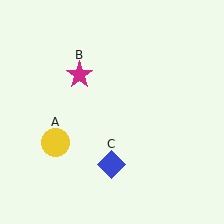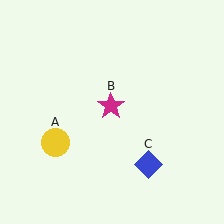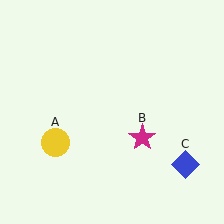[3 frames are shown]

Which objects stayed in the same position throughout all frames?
Yellow circle (object A) remained stationary.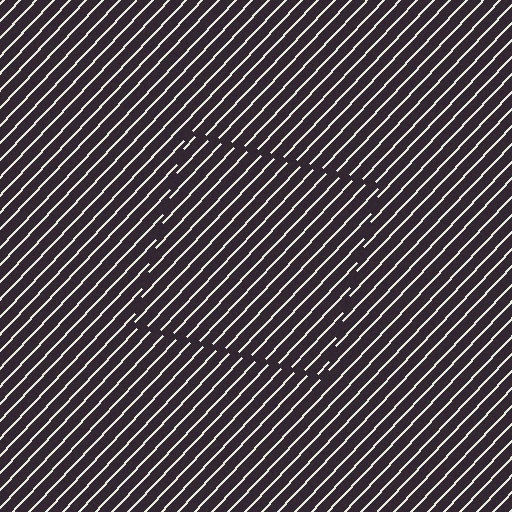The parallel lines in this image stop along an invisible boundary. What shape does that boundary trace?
An illusory square. The interior of the shape contains the same grating, shifted by half a period — the contour is defined by the phase discontinuity where line-ends from the inner and outer gratings abut.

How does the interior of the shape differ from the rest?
The interior of the shape contains the same grating, shifted by half a period — the contour is defined by the phase discontinuity where line-ends from the inner and outer gratings abut.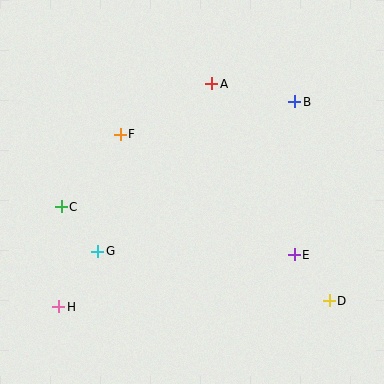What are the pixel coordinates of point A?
Point A is at (212, 84).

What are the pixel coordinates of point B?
Point B is at (295, 102).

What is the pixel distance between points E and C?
The distance between E and C is 238 pixels.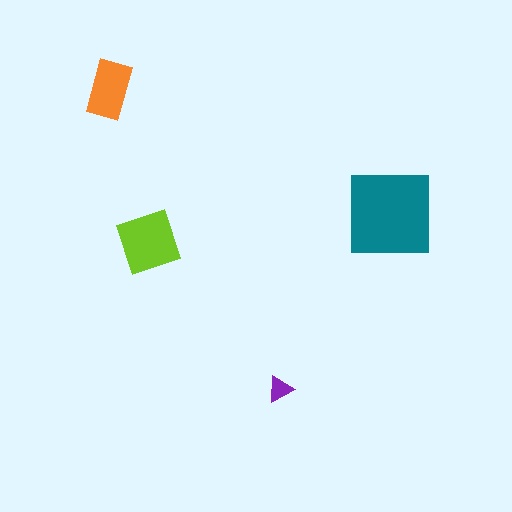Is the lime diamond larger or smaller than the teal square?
Smaller.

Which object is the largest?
The teal square.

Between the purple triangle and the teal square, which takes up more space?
The teal square.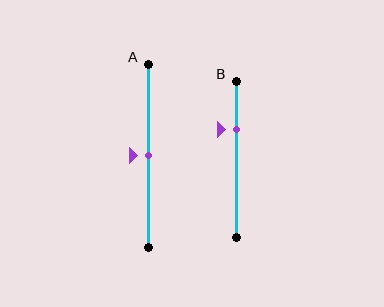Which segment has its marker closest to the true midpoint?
Segment A has its marker closest to the true midpoint.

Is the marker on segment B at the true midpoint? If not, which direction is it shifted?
No, the marker on segment B is shifted upward by about 19% of the segment length.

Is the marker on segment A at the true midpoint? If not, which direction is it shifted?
Yes, the marker on segment A is at the true midpoint.